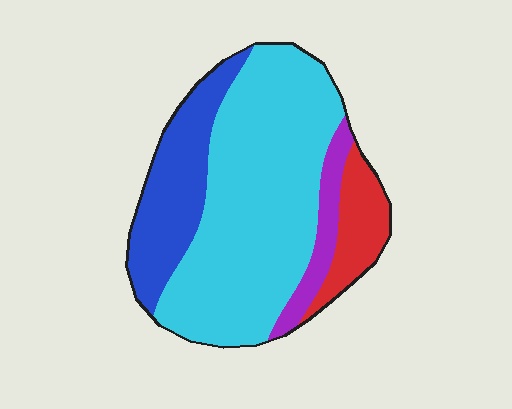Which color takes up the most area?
Cyan, at roughly 60%.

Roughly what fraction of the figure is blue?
Blue covers around 20% of the figure.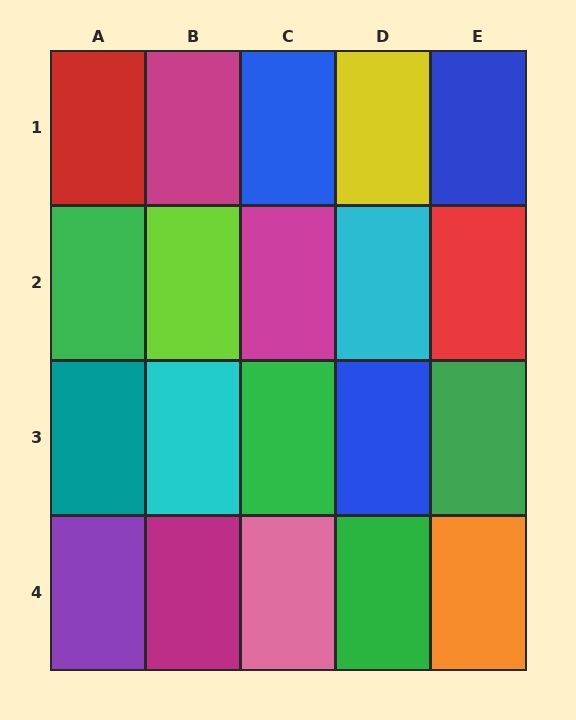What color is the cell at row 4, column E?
Orange.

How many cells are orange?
1 cell is orange.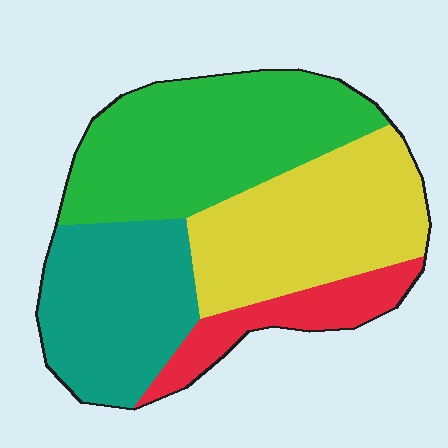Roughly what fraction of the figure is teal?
Teal takes up about one quarter (1/4) of the figure.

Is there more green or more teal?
Green.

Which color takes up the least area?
Red, at roughly 10%.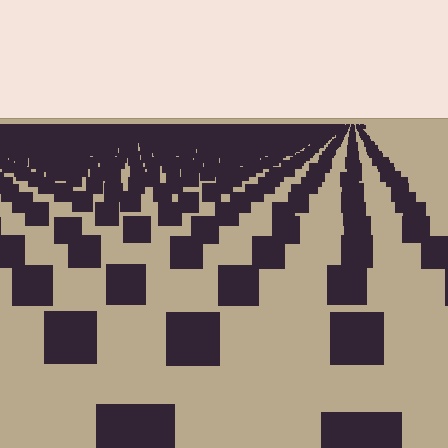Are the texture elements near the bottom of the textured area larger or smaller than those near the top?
Larger. Near the bottom, elements are closer to the viewer and appear at a bigger on-screen size.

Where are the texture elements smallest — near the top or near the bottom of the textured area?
Near the top.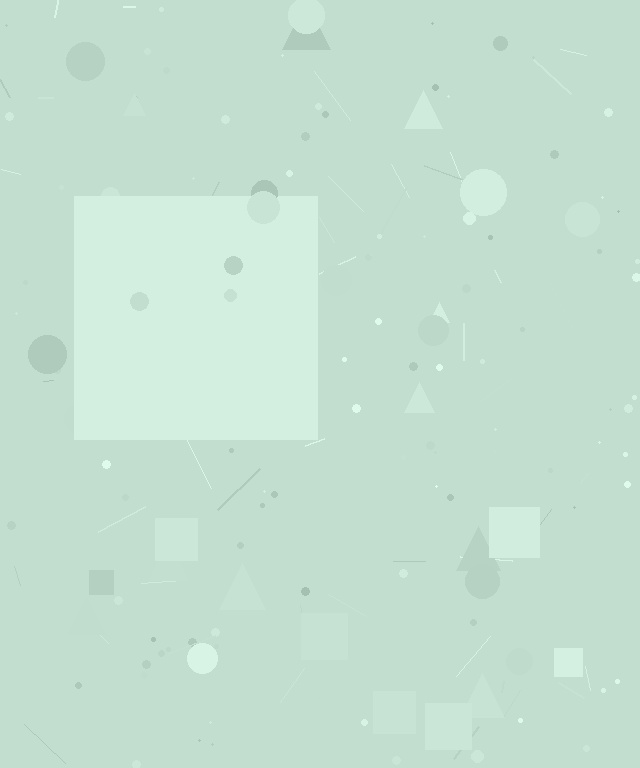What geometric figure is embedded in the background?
A square is embedded in the background.